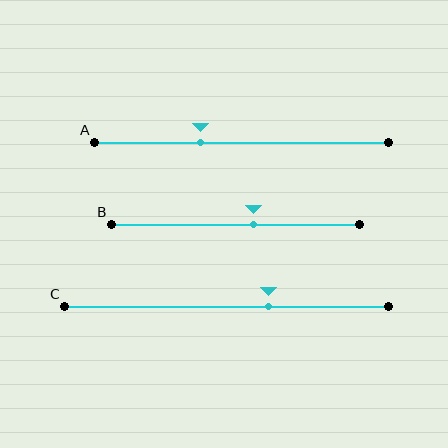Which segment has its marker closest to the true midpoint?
Segment B has its marker closest to the true midpoint.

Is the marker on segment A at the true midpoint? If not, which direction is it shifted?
No, the marker on segment A is shifted to the left by about 14% of the segment length.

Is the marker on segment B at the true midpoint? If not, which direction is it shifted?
No, the marker on segment B is shifted to the right by about 7% of the segment length.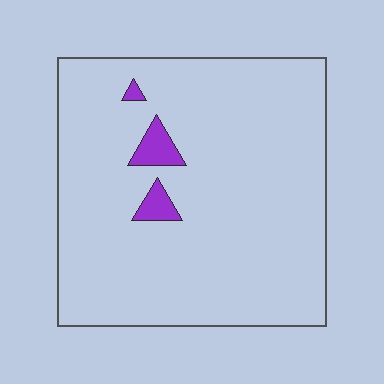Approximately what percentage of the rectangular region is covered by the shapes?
Approximately 5%.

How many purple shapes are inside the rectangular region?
3.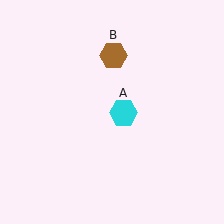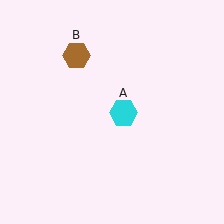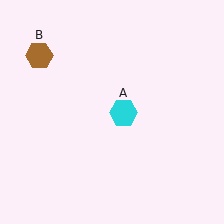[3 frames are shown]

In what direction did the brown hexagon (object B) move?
The brown hexagon (object B) moved left.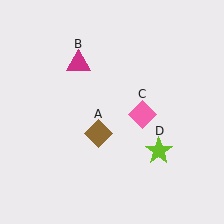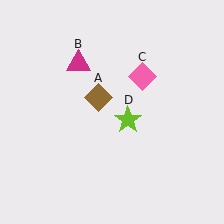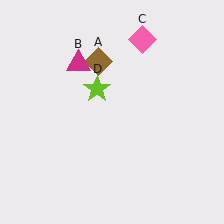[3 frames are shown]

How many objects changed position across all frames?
3 objects changed position: brown diamond (object A), pink diamond (object C), lime star (object D).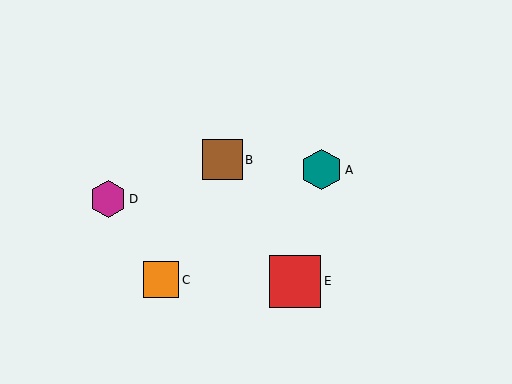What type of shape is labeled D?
Shape D is a magenta hexagon.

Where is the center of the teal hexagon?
The center of the teal hexagon is at (322, 170).